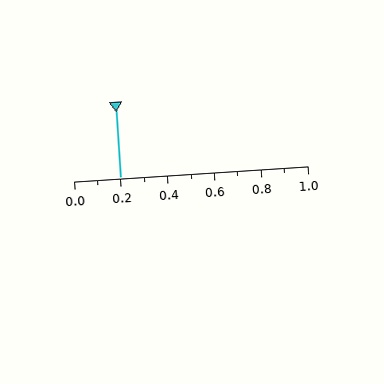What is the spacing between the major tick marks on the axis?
The major ticks are spaced 0.2 apart.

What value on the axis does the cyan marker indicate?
The marker indicates approximately 0.2.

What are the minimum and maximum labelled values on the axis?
The axis runs from 0.0 to 1.0.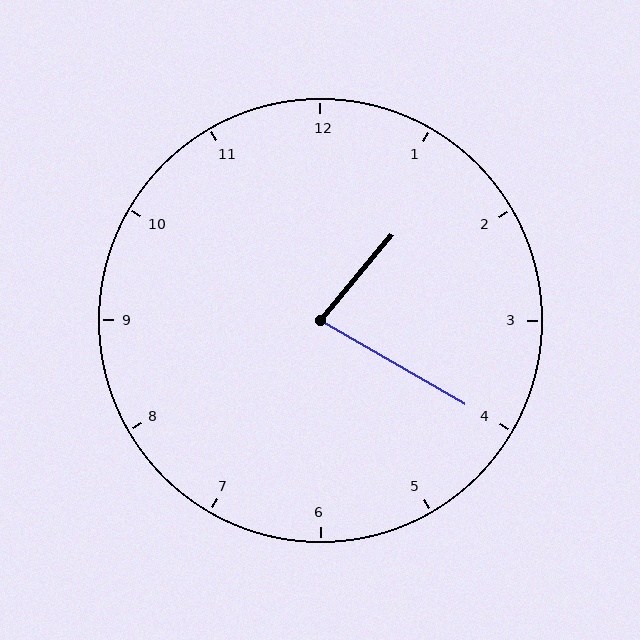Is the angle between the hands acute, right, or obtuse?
It is acute.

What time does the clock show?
1:20.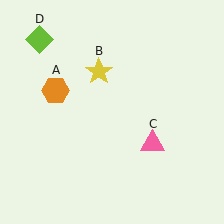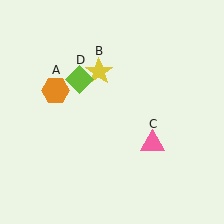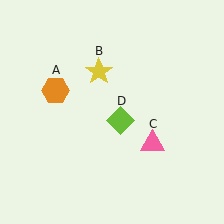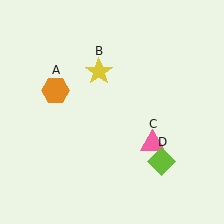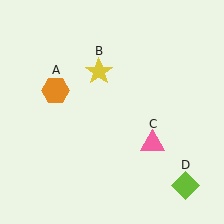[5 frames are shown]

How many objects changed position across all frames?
1 object changed position: lime diamond (object D).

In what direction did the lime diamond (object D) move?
The lime diamond (object D) moved down and to the right.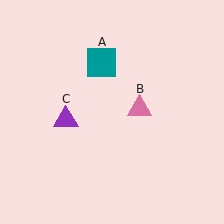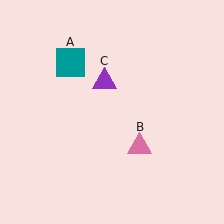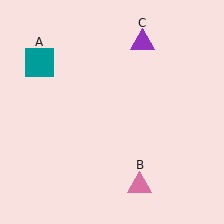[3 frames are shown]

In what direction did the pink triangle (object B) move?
The pink triangle (object B) moved down.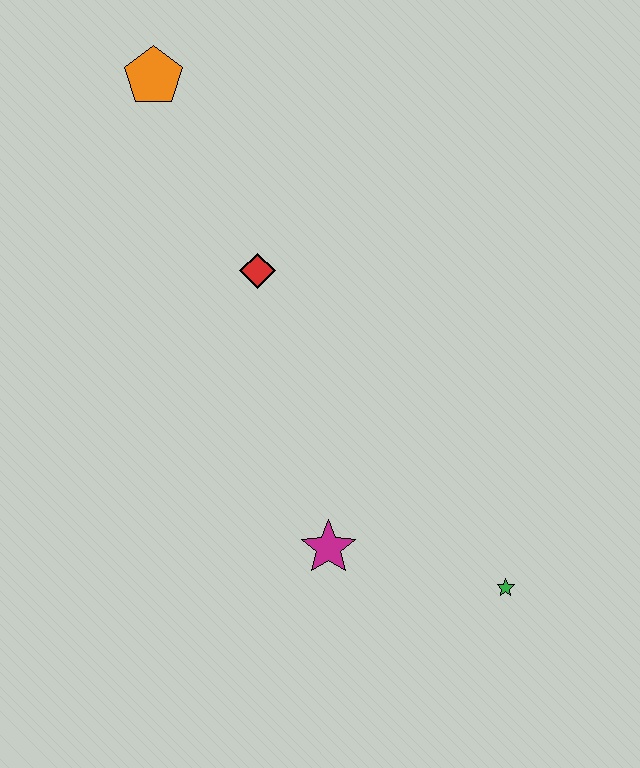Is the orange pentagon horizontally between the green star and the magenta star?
No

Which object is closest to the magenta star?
The green star is closest to the magenta star.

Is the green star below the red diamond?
Yes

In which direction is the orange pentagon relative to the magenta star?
The orange pentagon is above the magenta star.